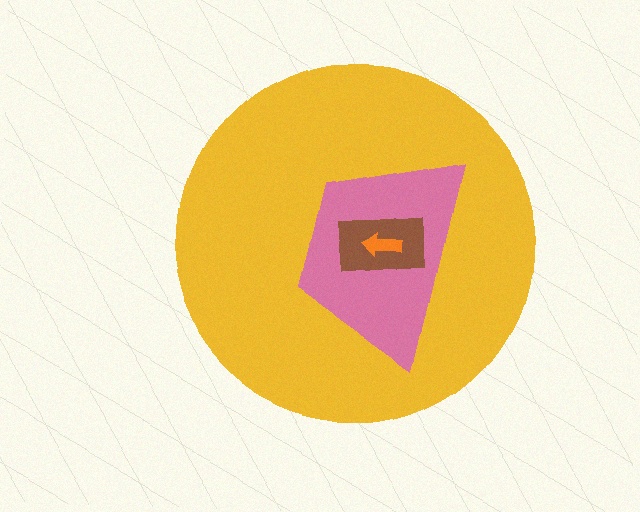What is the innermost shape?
The orange arrow.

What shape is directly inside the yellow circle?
The pink trapezoid.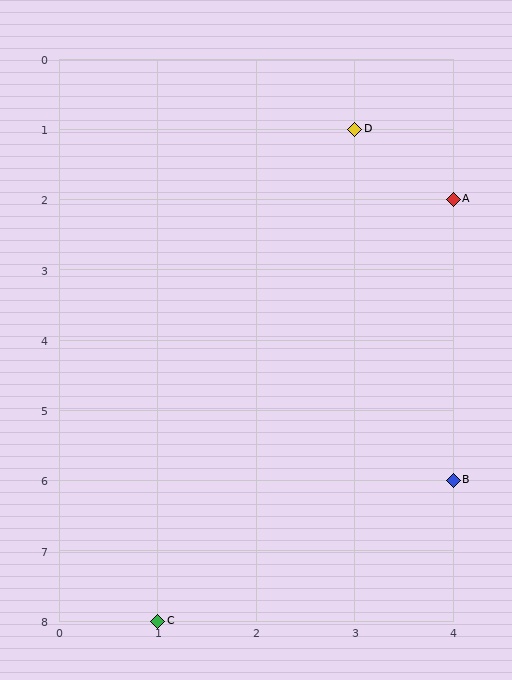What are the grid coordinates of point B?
Point B is at grid coordinates (4, 6).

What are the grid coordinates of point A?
Point A is at grid coordinates (4, 2).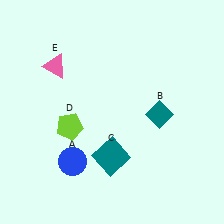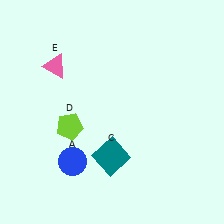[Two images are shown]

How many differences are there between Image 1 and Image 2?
There is 1 difference between the two images.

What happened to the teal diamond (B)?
The teal diamond (B) was removed in Image 2. It was in the bottom-right area of Image 1.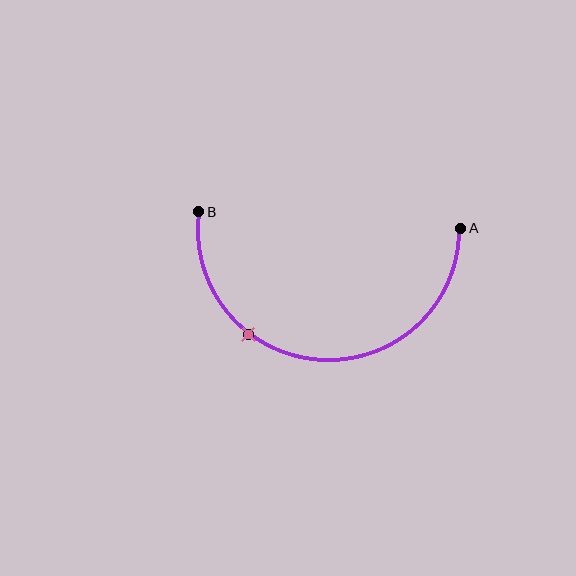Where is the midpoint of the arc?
The arc midpoint is the point on the curve farthest from the straight line joining A and B. It sits below that line.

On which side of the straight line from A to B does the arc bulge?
The arc bulges below the straight line connecting A and B.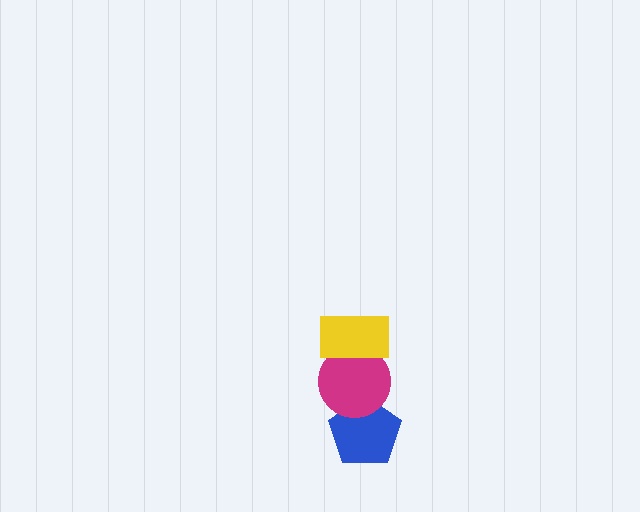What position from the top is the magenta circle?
The magenta circle is 2nd from the top.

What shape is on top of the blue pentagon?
The magenta circle is on top of the blue pentagon.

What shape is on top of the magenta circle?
The yellow rectangle is on top of the magenta circle.